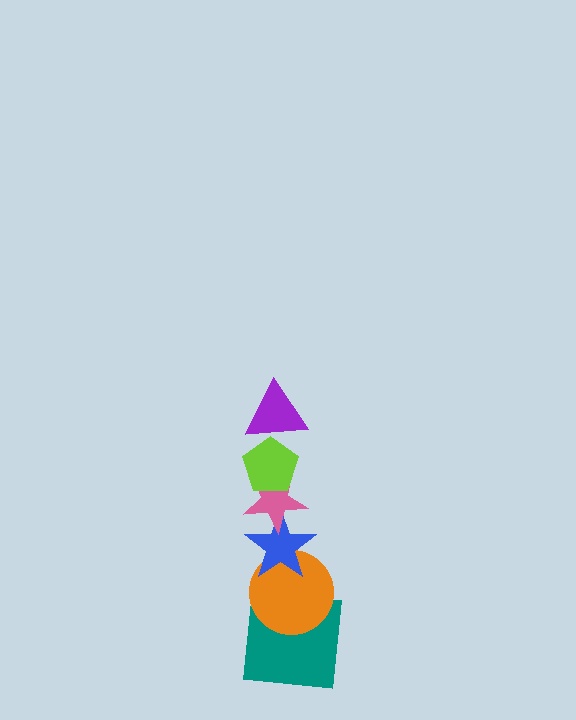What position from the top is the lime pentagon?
The lime pentagon is 2nd from the top.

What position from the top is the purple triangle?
The purple triangle is 1st from the top.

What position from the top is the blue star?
The blue star is 4th from the top.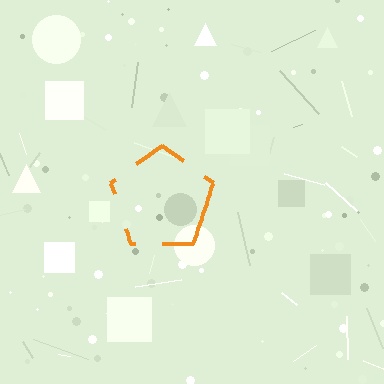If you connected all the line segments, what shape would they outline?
They would outline a pentagon.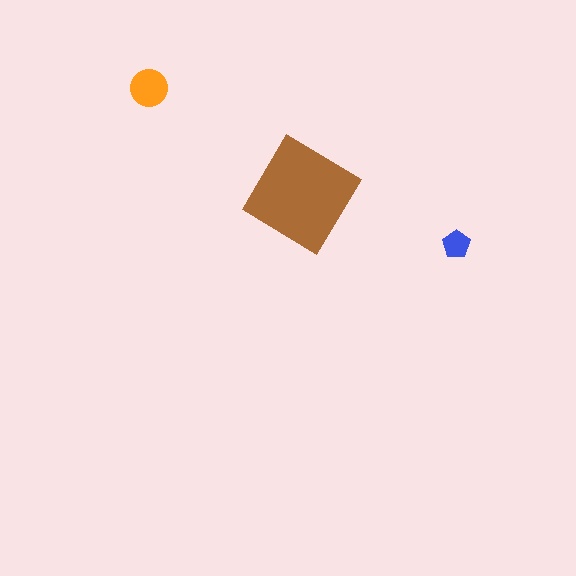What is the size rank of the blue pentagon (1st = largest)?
3rd.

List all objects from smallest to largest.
The blue pentagon, the orange circle, the brown diamond.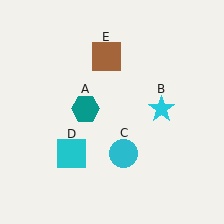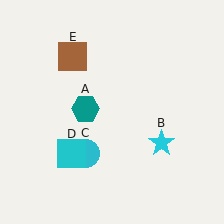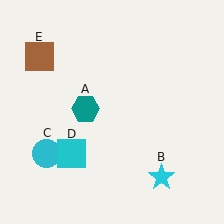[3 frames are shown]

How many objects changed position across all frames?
3 objects changed position: cyan star (object B), cyan circle (object C), brown square (object E).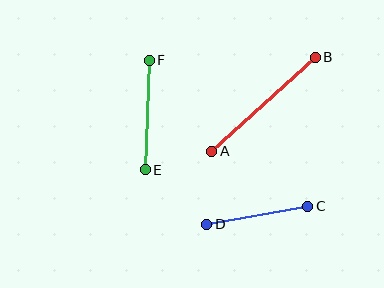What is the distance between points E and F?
The distance is approximately 110 pixels.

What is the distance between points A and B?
The distance is approximately 140 pixels.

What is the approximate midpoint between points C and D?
The midpoint is at approximately (257, 215) pixels.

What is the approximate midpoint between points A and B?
The midpoint is at approximately (264, 104) pixels.